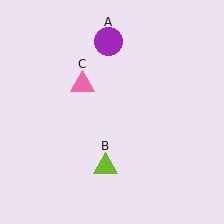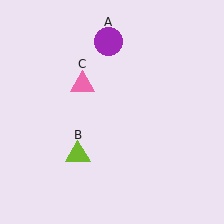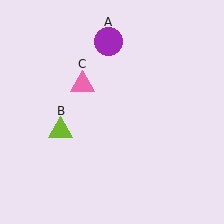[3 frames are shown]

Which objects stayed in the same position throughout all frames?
Purple circle (object A) and pink triangle (object C) remained stationary.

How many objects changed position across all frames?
1 object changed position: lime triangle (object B).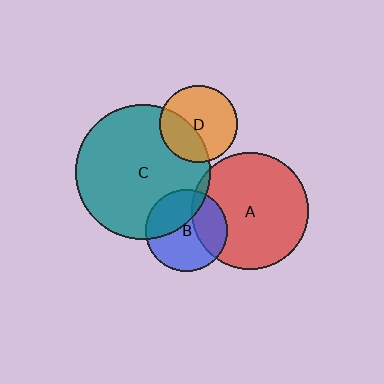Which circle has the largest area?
Circle C (teal).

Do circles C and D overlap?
Yes.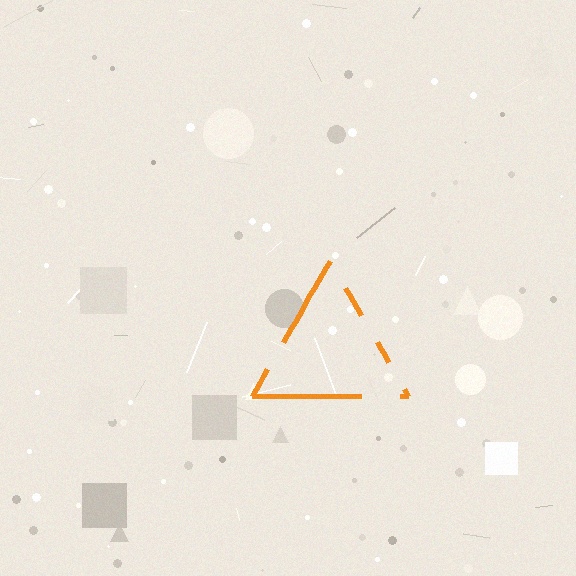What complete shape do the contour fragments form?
The contour fragments form a triangle.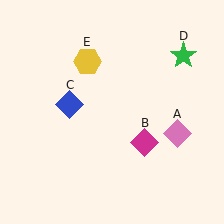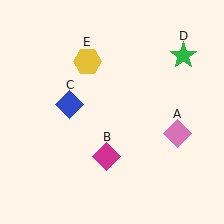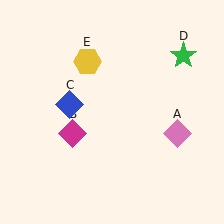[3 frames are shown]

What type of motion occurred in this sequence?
The magenta diamond (object B) rotated clockwise around the center of the scene.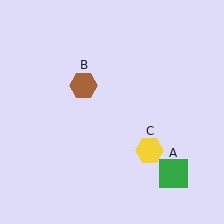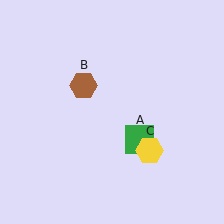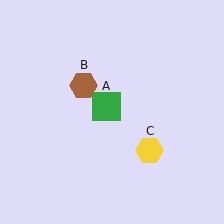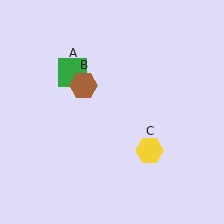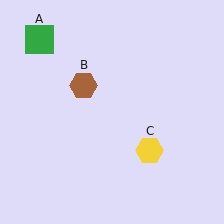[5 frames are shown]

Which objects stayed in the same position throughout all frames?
Brown hexagon (object B) and yellow hexagon (object C) remained stationary.